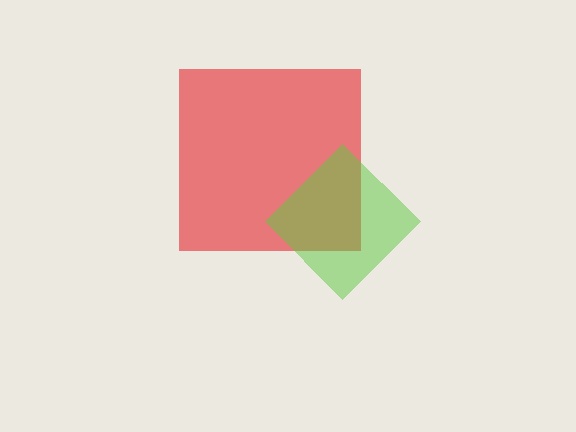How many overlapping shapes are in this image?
There are 2 overlapping shapes in the image.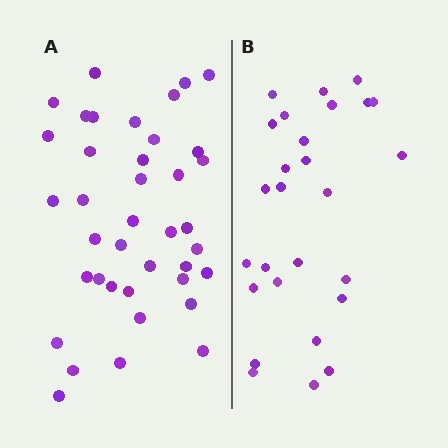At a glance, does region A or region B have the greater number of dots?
Region A (the left region) has more dots.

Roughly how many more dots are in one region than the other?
Region A has roughly 12 or so more dots than region B.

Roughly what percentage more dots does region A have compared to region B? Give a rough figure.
About 45% more.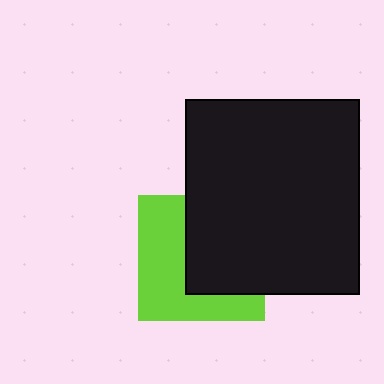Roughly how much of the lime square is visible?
About half of it is visible (roughly 50%).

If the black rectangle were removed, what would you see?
You would see the complete lime square.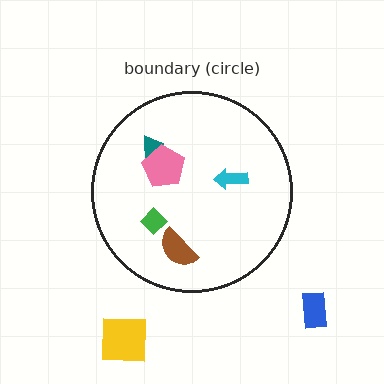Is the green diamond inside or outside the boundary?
Inside.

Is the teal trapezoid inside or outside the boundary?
Inside.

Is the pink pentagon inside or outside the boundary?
Inside.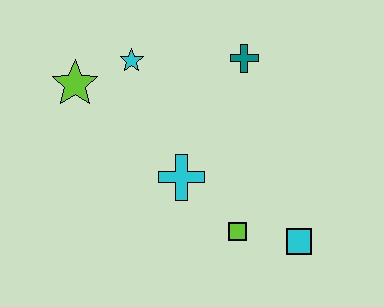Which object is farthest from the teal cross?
The cyan square is farthest from the teal cross.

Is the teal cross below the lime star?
No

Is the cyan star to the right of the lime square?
No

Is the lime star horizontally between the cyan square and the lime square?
No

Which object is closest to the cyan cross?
The lime square is closest to the cyan cross.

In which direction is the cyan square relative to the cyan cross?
The cyan square is to the right of the cyan cross.